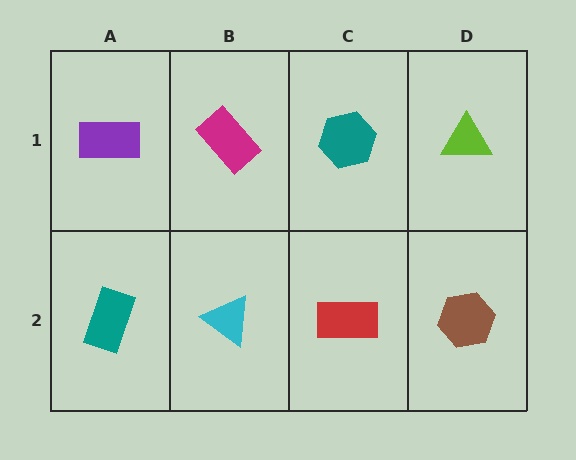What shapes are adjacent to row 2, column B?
A magenta rectangle (row 1, column B), a teal rectangle (row 2, column A), a red rectangle (row 2, column C).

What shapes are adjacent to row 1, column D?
A brown hexagon (row 2, column D), a teal hexagon (row 1, column C).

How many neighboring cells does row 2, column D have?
2.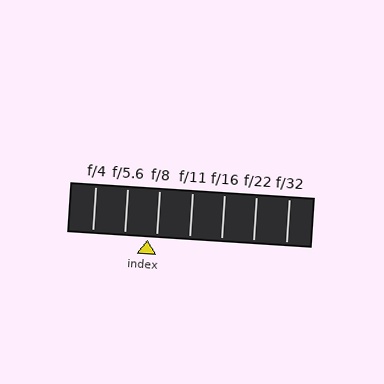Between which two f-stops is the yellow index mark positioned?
The index mark is between f/5.6 and f/8.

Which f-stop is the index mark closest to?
The index mark is closest to f/8.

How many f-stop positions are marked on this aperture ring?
There are 7 f-stop positions marked.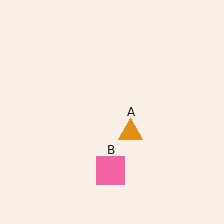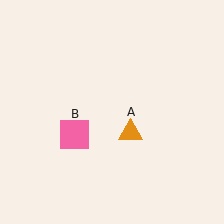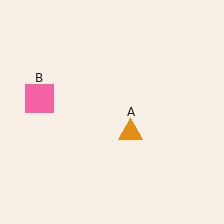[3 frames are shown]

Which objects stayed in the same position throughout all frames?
Orange triangle (object A) remained stationary.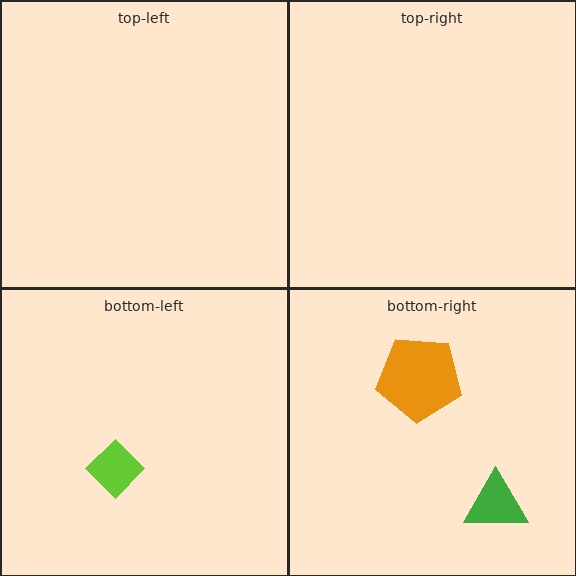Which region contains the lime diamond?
The bottom-left region.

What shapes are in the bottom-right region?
The orange pentagon, the green triangle.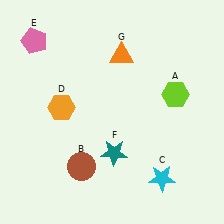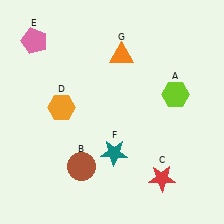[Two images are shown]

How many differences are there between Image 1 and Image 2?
There is 1 difference between the two images.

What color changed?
The star (C) changed from cyan in Image 1 to red in Image 2.